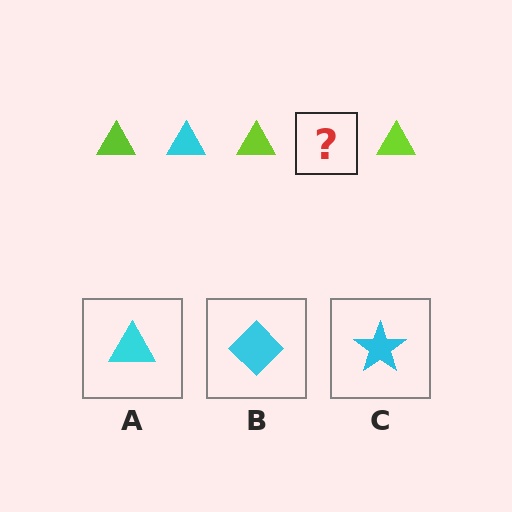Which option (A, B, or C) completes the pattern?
A.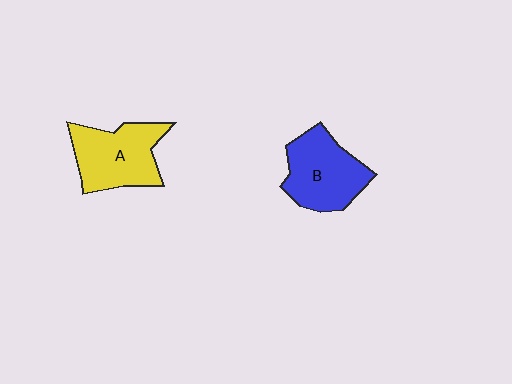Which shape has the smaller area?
Shape B (blue).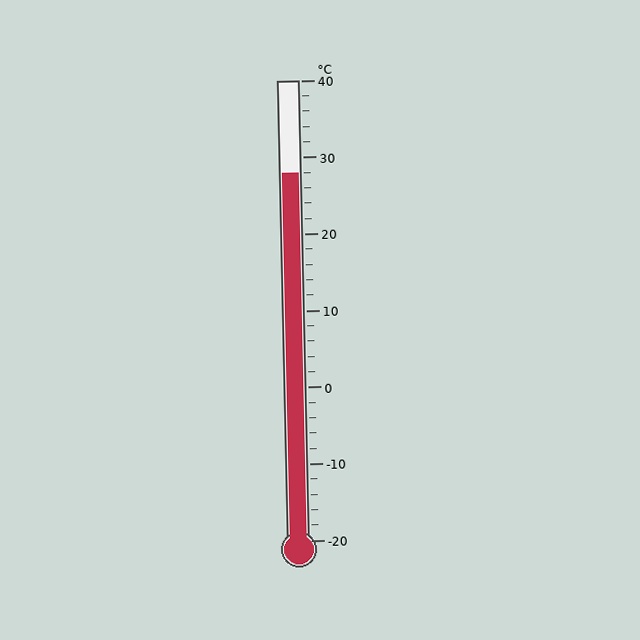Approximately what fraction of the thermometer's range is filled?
The thermometer is filled to approximately 80% of its range.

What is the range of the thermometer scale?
The thermometer scale ranges from -20°C to 40°C.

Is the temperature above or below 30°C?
The temperature is below 30°C.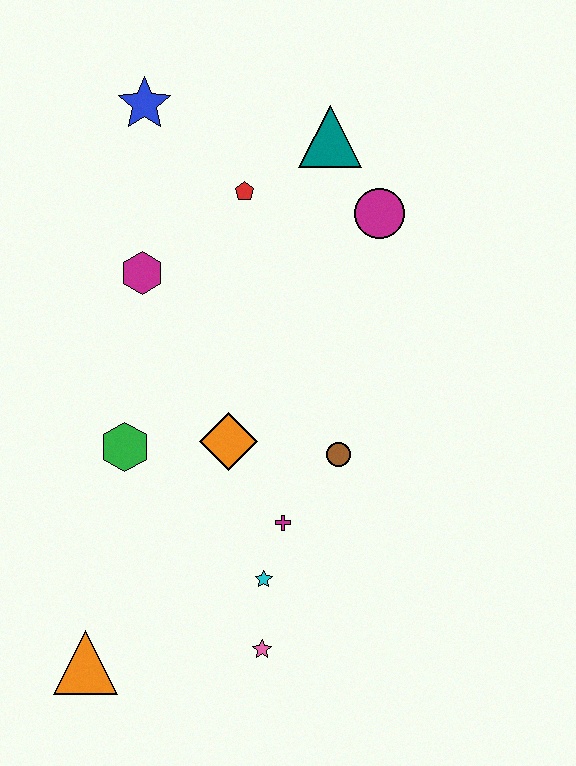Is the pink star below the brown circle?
Yes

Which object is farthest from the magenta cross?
The blue star is farthest from the magenta cross.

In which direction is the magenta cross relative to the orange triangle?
The magenta cross is to the right of the orange triangle.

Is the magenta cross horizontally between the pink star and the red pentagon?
No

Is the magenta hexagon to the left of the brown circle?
Yes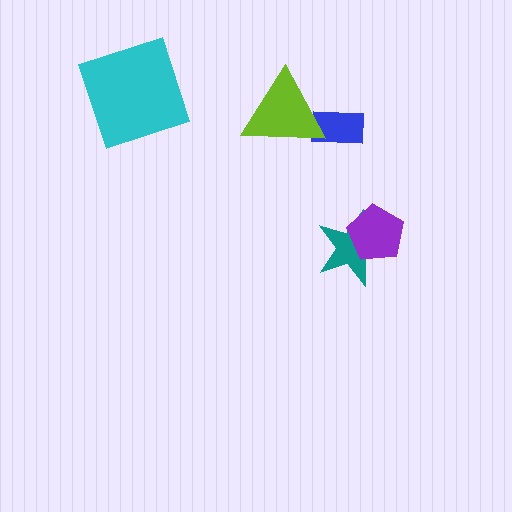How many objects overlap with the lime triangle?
1 object overlaps with the lime triangle.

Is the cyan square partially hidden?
No, no other shape covers it.